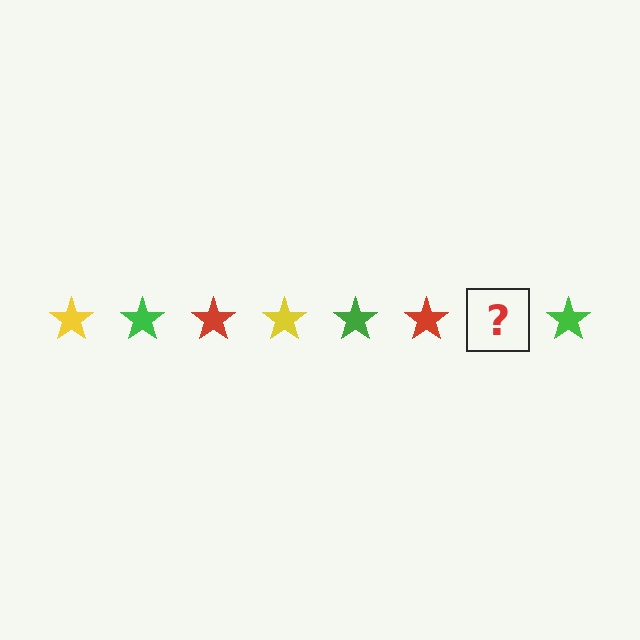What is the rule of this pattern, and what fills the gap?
The rule is that the pattern cycles through yellow, green, red stars. The gap should be filled with a yellow star.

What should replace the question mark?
The question mark should be replaced with a yellow star.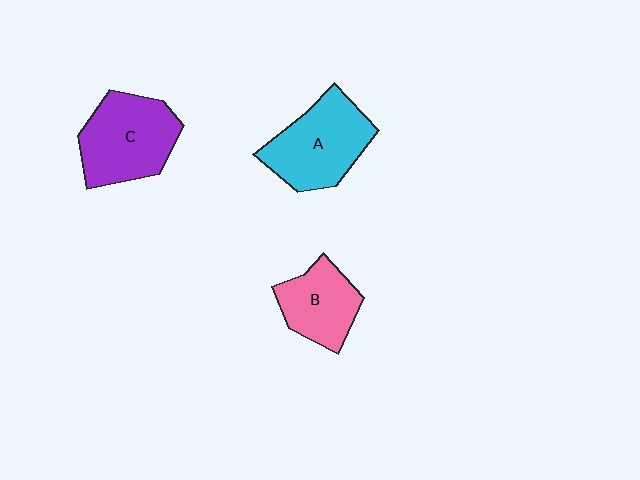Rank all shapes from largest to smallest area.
From largest to smallest: C (purple), A (cyan), B (pink).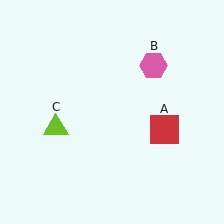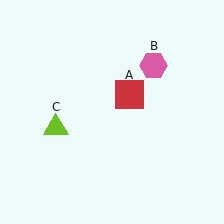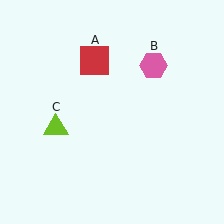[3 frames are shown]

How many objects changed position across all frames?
1 object changed position: red square (object A).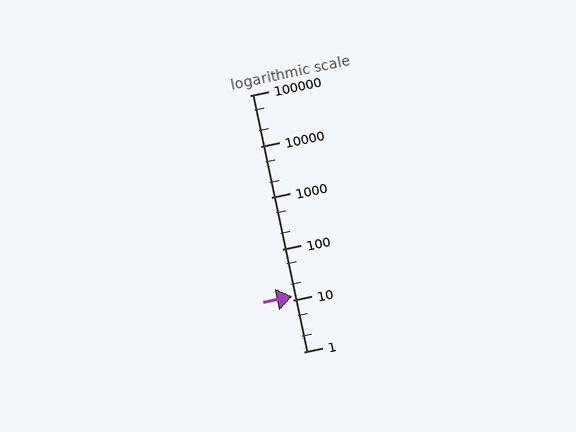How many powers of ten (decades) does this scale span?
The scale spans 5 decades, from 1 to 100000.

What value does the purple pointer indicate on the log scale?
The pointer indicates approximately 12.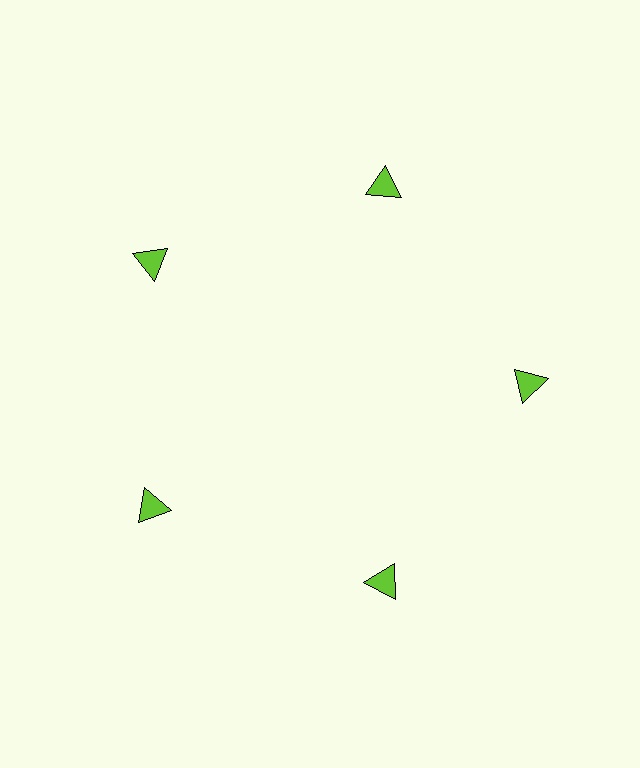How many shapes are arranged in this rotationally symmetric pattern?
There are 5 shapes, arranged in 5 groups of 1.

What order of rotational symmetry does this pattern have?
This pattern has 5-fold rotational symmetry.